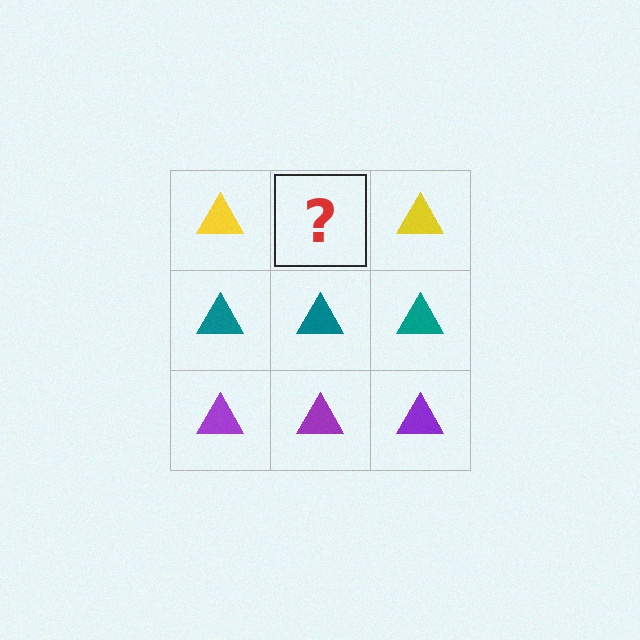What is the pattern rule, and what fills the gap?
The rule is that each row has a consistent color. The gap should be filled with a yellow triangle.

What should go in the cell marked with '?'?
The missing cell should contain a yellow triangle.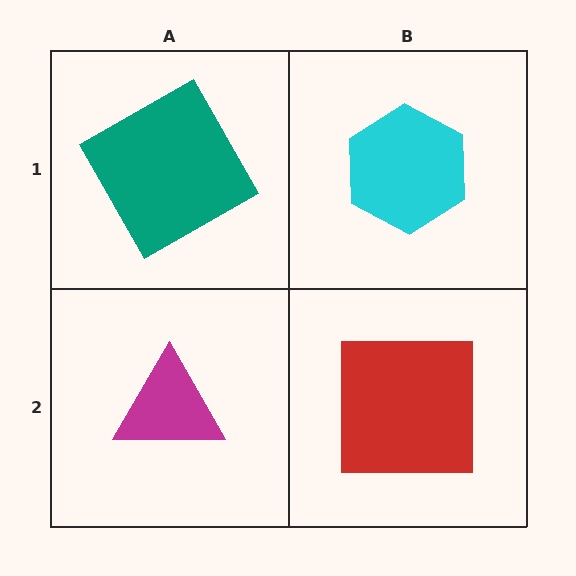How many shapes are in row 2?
2 shapes.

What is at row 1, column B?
A cyan hexagon.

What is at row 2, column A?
A magenta triangle.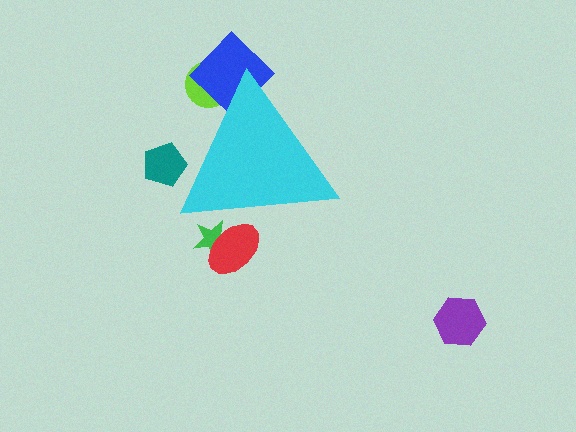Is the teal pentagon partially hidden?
Yes, the teal pentagon is partially hidden behind the cyan triangle.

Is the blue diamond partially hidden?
Yes, the blue diamond is partially hidden behind the cyan triangle.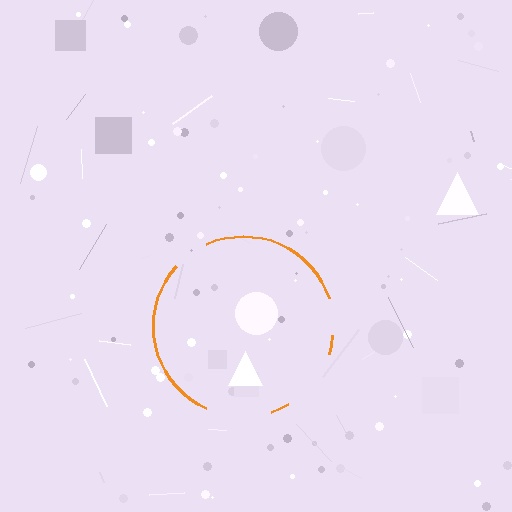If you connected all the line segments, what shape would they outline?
They would outline a circle.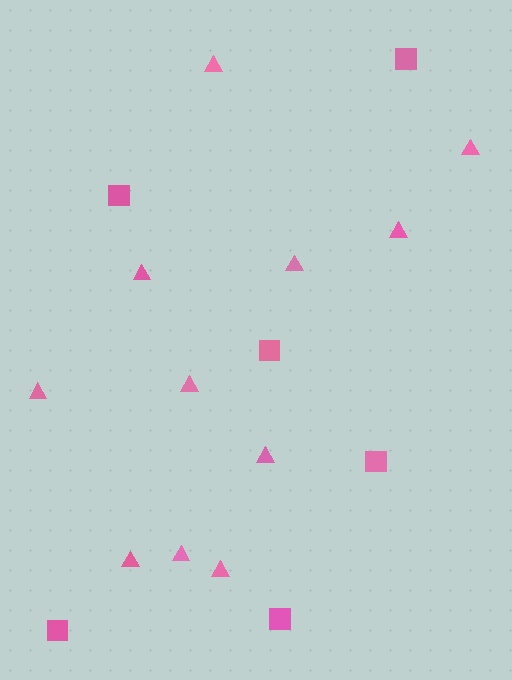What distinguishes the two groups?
There are 2 groups: one group of squares (6) and one group of triangles (11).